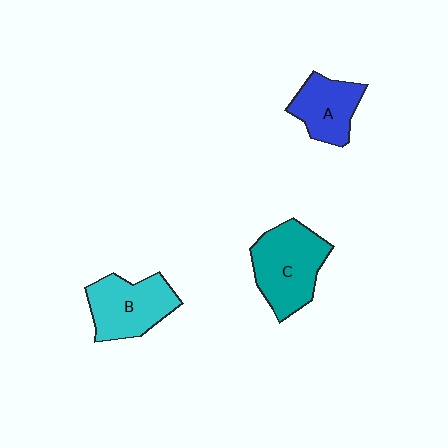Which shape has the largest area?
Shape C (teal).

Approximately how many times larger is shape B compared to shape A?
Approximately 1.3 times.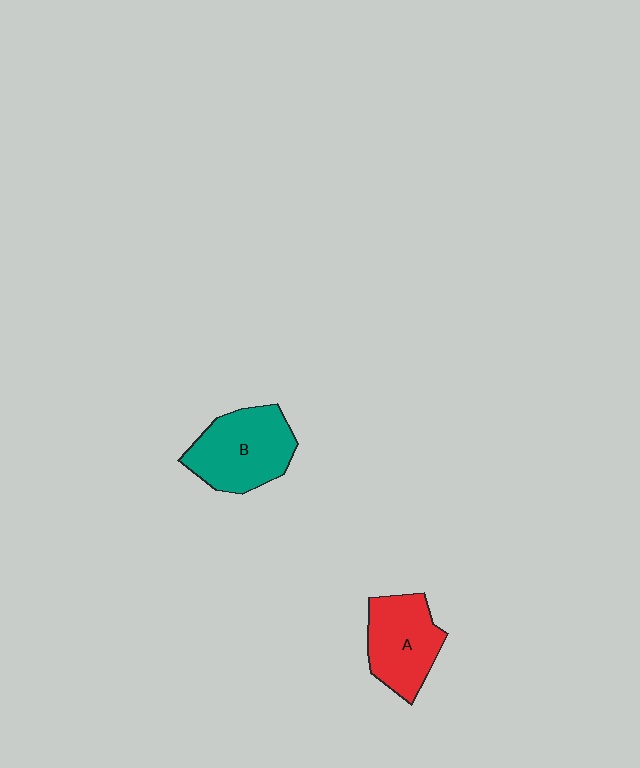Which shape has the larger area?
Shape B (teal).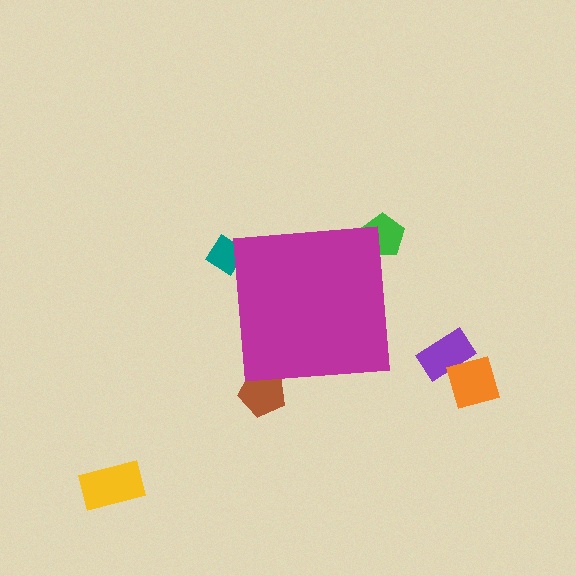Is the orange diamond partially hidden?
No, the orange diamond is fully visible.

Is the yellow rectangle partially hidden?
No, the yellow rectangle is fully visible.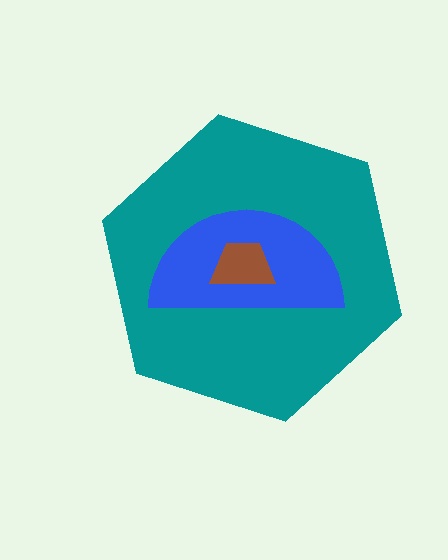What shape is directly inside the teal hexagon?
The blue semicircle.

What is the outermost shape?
The teal hexagon.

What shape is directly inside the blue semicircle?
The brown trapezoid.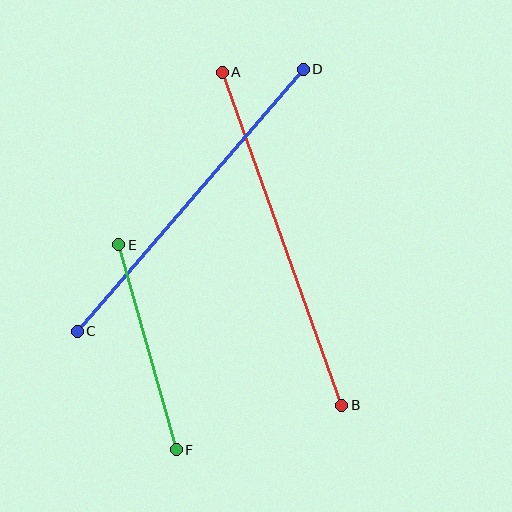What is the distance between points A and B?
The distance is approximately 354 pixels.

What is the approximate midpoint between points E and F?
The midpoint is at approximately (148, 347) pixels.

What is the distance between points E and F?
The distance is approximately 213 pixels.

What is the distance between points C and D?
The distance is approximately 346 pixels.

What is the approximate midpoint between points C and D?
The midpoint is at approximately (190, 200) pixels.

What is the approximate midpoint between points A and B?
The midpoint is at approximately (282, 239) pixels.